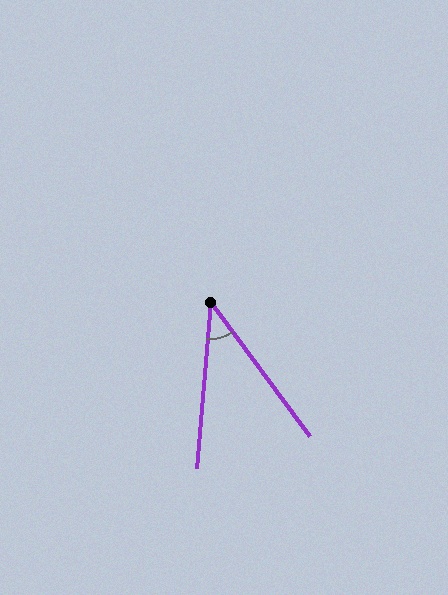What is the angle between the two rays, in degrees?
Approximately 41 degrees.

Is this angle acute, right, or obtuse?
It is acute.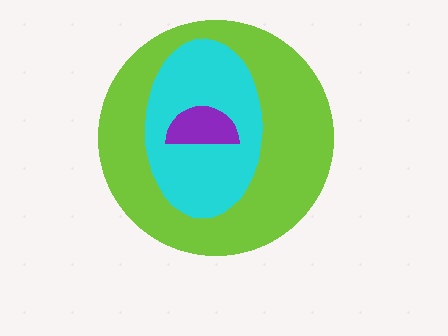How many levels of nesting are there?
3.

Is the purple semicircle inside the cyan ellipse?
Yes.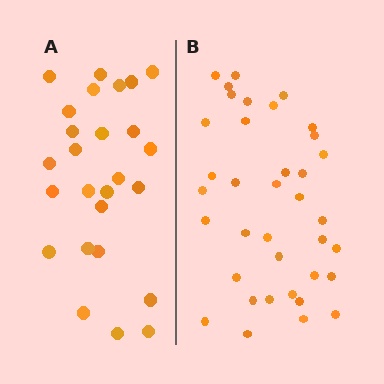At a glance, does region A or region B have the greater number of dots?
Region B (the right region) has more dots.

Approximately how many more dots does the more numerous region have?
Region B has roughly 12 or so more dots than region A.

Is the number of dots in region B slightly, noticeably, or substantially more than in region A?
Region B has noticeably more, but not dramatically so. The ratio is roughly 1.4 to 1.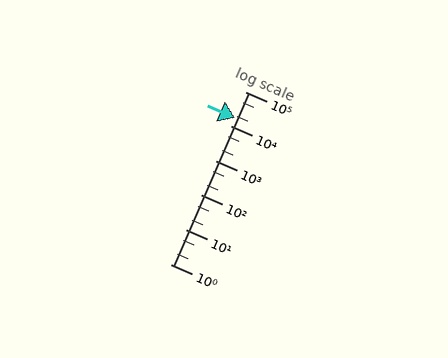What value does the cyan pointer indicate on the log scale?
The pointer indicates approximately 17000.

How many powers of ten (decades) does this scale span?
The scale spans 5 decades, from 1 to 100000.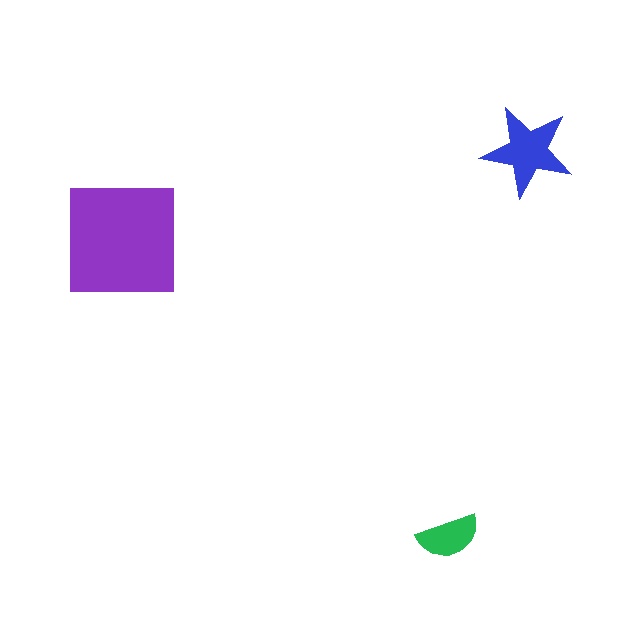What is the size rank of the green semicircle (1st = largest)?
3rd.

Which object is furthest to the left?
The purple square is leftmost.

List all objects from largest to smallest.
The purple square, the blue star, the green semicircle.